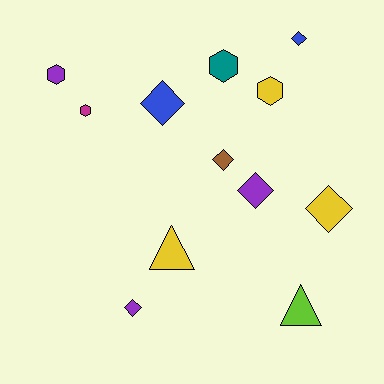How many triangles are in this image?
There are 2 triangles.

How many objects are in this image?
There are 12 objects.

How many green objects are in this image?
There are no green objects.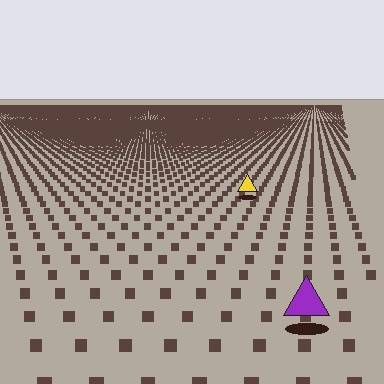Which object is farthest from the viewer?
The yellow triangle is farthest from the viewer. It appears smaller and the ground texture around it is denser.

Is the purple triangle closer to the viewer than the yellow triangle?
Yes. The purple triangle is closer — you can tell from the texture gradient: the ground texture is coarser near it.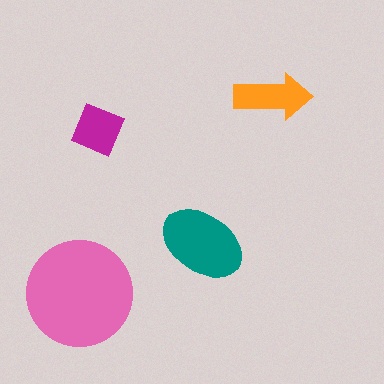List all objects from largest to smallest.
The pink circle, the teal ellipse, the orange arrow, the magenta diamond.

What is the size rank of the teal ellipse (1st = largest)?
2nd.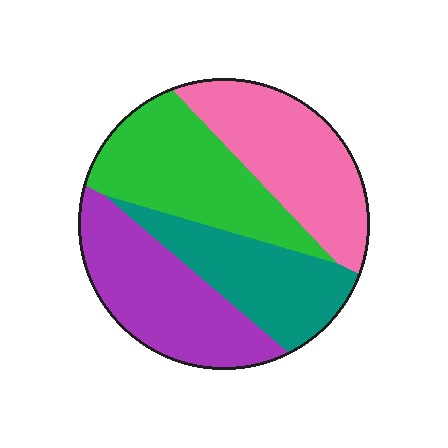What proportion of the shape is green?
Green takes up about one quarter (1/4) of the shape.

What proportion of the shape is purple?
Purple takes up about one quarter (1/4) of the shape.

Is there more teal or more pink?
Pink.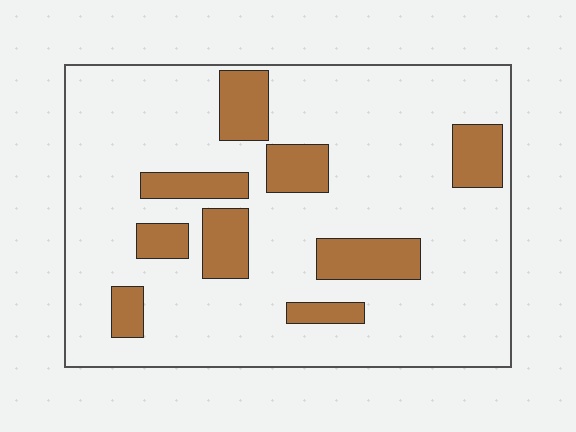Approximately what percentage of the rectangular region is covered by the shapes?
Approximately 20%.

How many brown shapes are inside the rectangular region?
9.